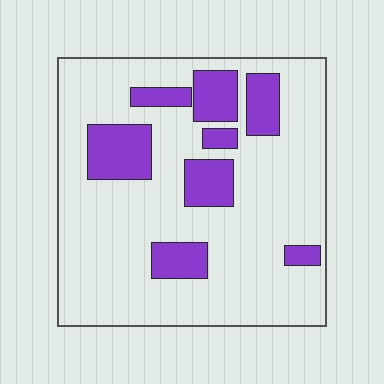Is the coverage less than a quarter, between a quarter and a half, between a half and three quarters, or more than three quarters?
Less than a quarter.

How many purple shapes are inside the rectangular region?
8.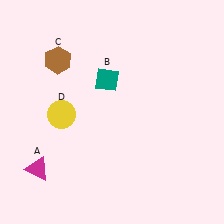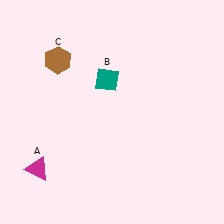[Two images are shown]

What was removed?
The yellow circle (D) was removed in Image 2.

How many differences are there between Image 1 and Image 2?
There is 1 difference between the two images.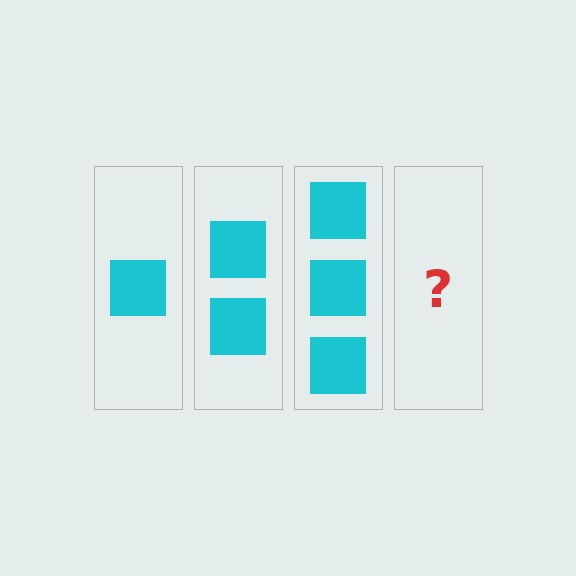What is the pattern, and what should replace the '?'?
The pattern is that each step adds one more square. The '?' should be 4 squares.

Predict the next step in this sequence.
The next step is 4 squares.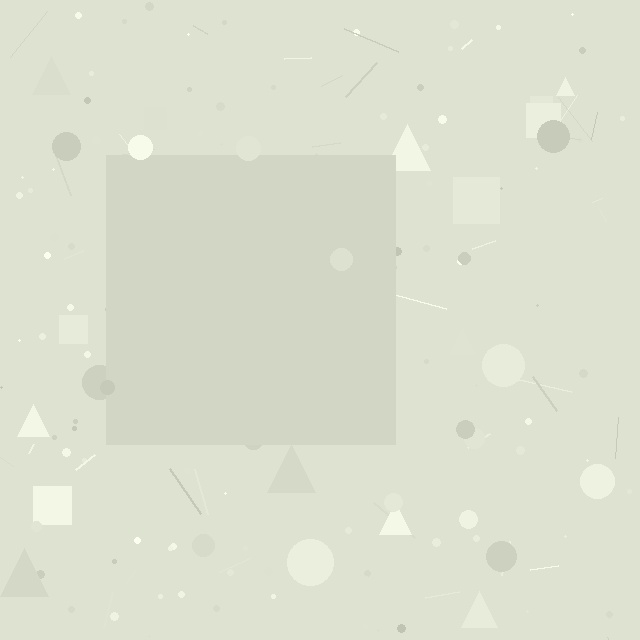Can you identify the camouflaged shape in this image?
The camouflaged shape is a square.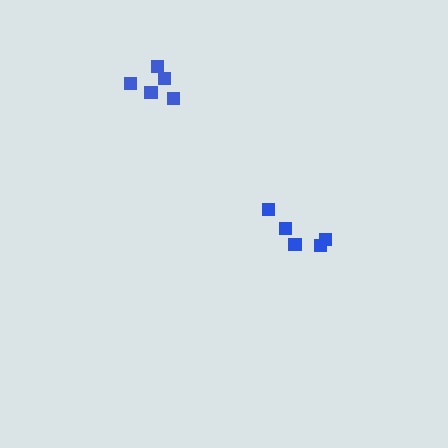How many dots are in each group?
Group 1: 5 dots, Group 2: 5 dots (10 total).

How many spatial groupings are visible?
There are 2 spatial groupings.